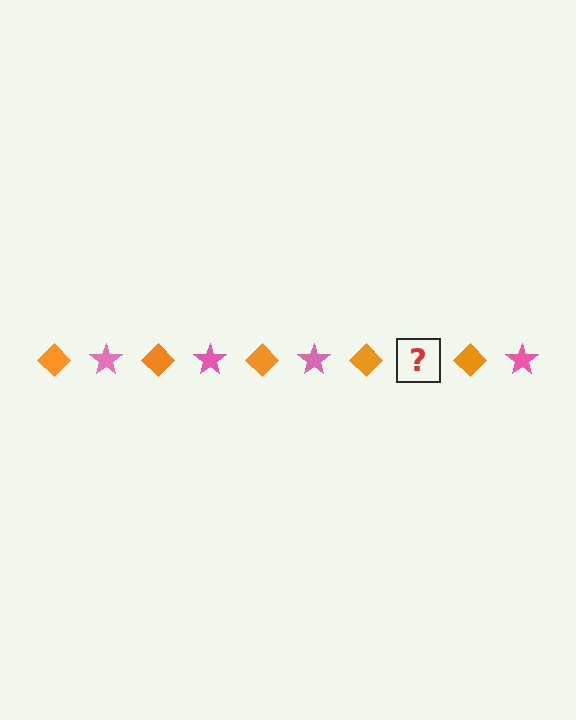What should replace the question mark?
The question mark should be replaced with a pink star.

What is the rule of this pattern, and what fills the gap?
The rule is that the pattern alternates between orange diamond and pink star. The gap should be filled with a pink star.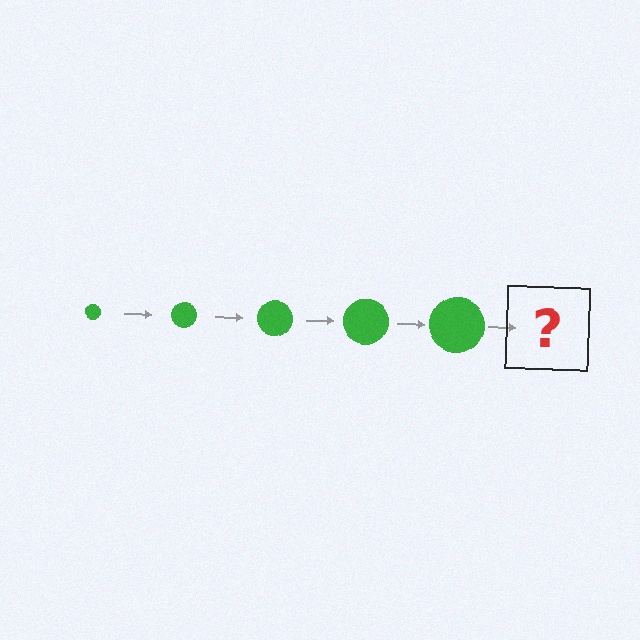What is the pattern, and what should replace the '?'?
The pattern is that the circle gets progressively larger each step. The '?' should be a green circle, larger than the previous one.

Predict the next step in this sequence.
The next step is a green circle, larger than the previous one.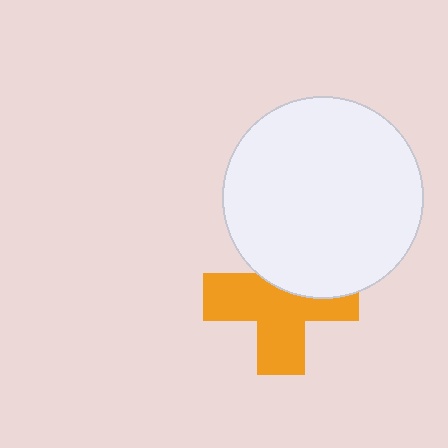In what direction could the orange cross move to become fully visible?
The orange cross could move down. That would shift it out from behind the white circle entirely.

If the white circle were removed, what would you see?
You would see the complete orange cross.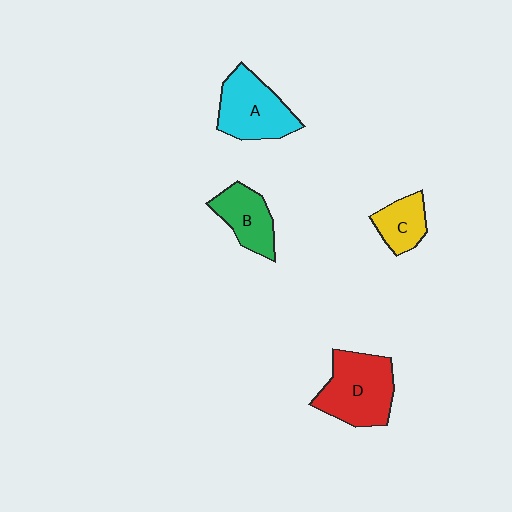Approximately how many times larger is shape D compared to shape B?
Approximately 1.6 times.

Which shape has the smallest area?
Shape C (yellow).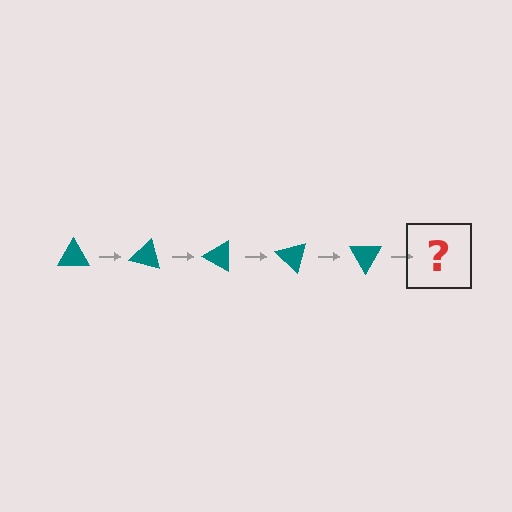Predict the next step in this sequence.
The next step is a teal triangle rotated 75 degrees.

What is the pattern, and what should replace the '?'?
The pattern is that the triangle rotates 15 degrees each step. The '?' should be a teal triangle rotated 75 degrees.